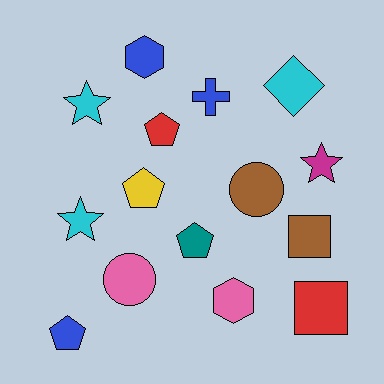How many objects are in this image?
There are 15 objects.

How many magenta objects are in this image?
There is 1 magenta object.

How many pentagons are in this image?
There are 4 pentagons.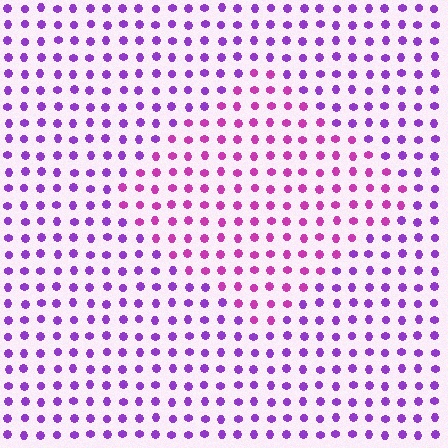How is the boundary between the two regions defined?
The boundary is defined purely by a slight shift in hue (about 32 degrees). Spacing, size, and orientation are identical on both sides.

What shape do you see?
I see a diamond.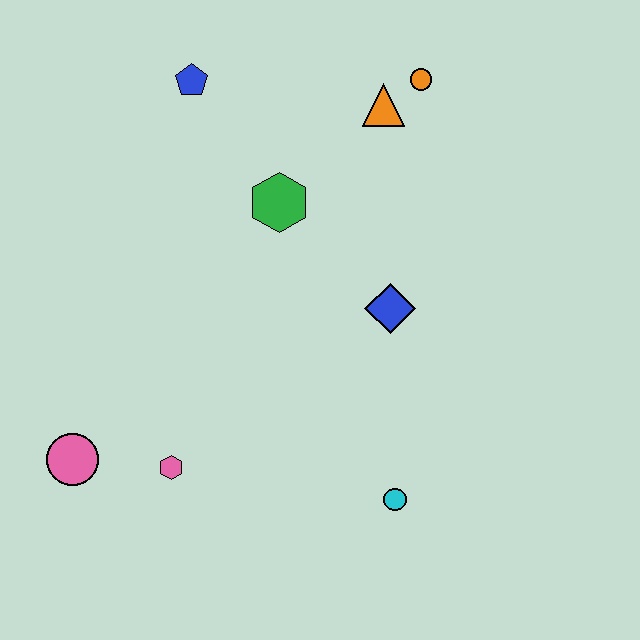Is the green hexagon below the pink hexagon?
No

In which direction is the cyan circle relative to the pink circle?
The cyan circle is to the right of the pink circle.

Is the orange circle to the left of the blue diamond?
No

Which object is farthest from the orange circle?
The pink circle is farthest from the orange circle.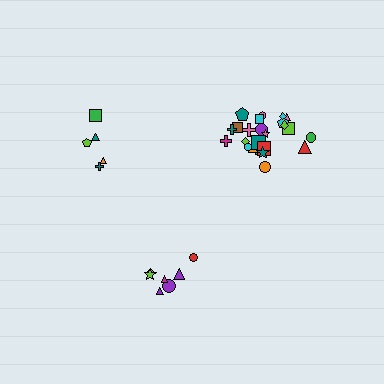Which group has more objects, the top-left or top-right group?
The top-right group.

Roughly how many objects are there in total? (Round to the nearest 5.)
Roughly 35 objects in total.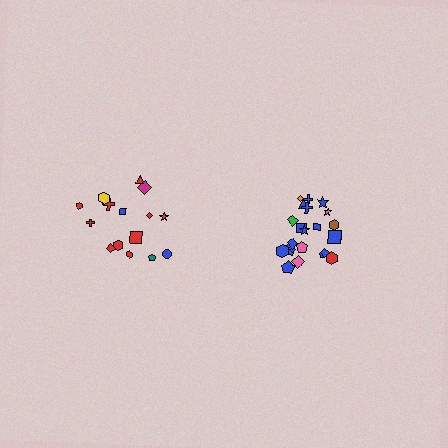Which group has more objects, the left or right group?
The right group.